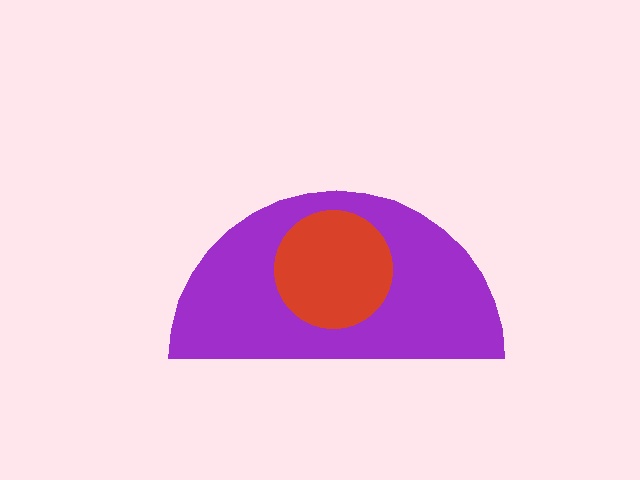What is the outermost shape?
The purple semicircle.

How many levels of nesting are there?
2.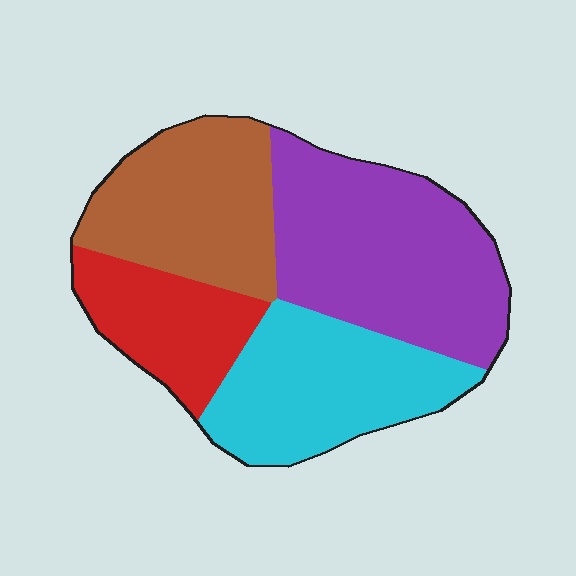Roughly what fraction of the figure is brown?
Brown takes up about one quarter (1/4) of the figure.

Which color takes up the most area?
Purple, at roughly 35%.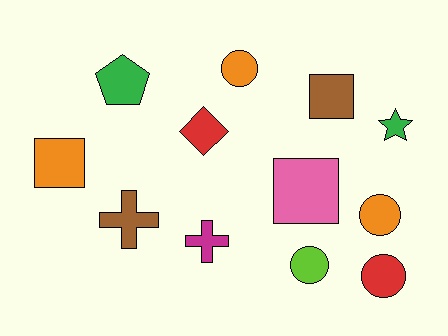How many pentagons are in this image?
There is 1 pentagon.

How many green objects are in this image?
There are 2 green objects.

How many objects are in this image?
There are 12 objects.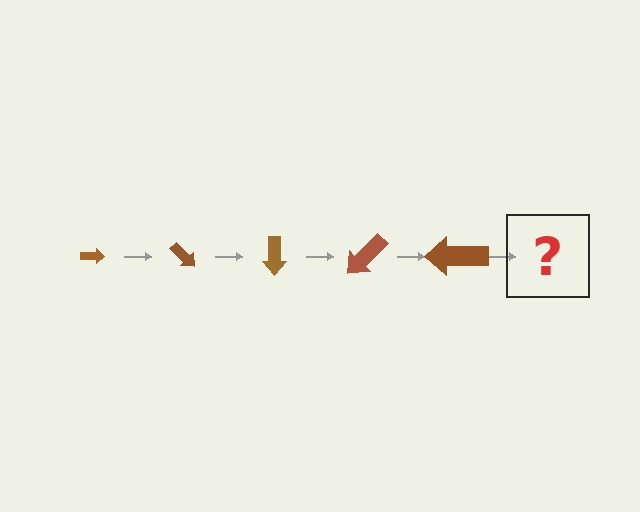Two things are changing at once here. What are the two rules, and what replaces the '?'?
The two rules are that the arrow grows larger each step and it rotates 45 degrees each step. The '?' should be an arrow, larger than the previous one and rotated 225 degrees from the start.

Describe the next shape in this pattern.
It should be an arrow, larger than the previous one and rotated 225 degrees from the start.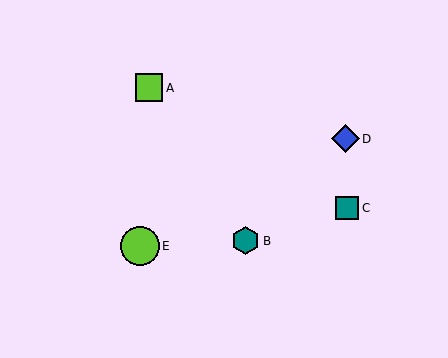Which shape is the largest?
The lime circle (labeled E) is the largest.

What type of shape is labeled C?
Shape C is a teal square.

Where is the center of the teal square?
The center of the teal square is at (347, 208).